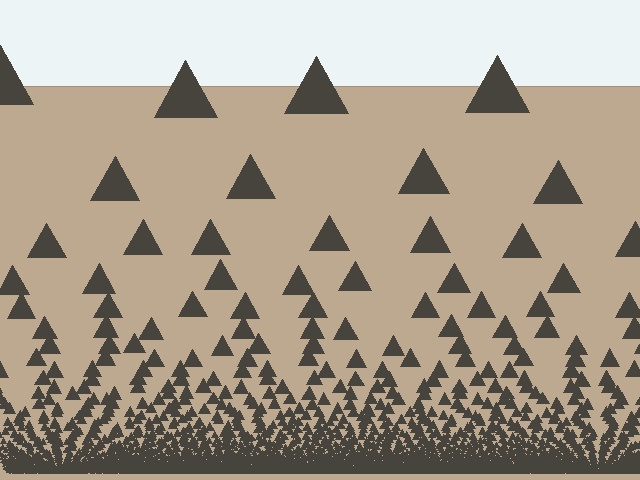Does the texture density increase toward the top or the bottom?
Density increases toward the bottom.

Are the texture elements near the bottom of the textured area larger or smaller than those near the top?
Smaller. The gradient is inverted — elements near the bottom are smaller and denser.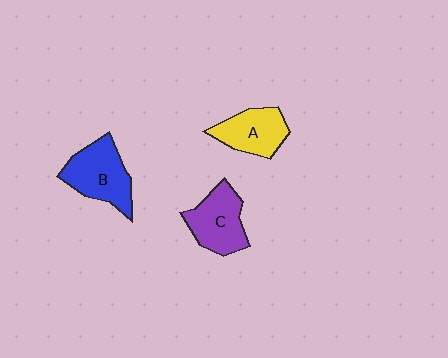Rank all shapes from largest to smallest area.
From largest to smallest: B (blue), C (purple), A (yellow).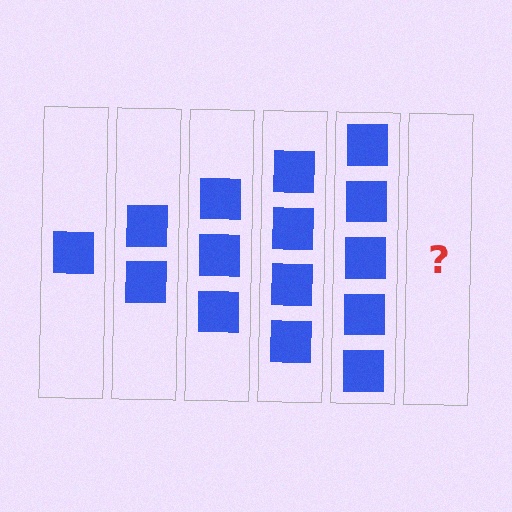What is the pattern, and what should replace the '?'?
The pattern is that each step adds one more square. The '?' should be 6 squares.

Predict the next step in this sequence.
The next step is 6 squares.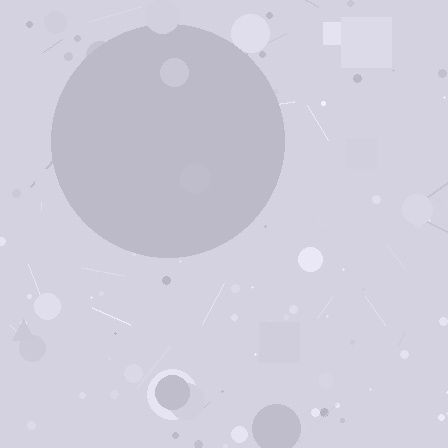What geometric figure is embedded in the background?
A circle is embedded in the background.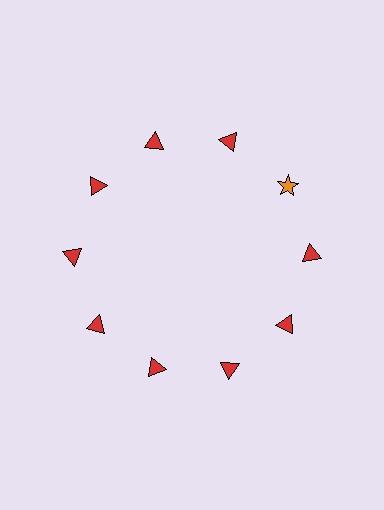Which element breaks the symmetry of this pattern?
The orange star at roughly the 2 o'clock position breaks the symmetry. All other shapes are red triangles.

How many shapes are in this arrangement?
There are 10 shapes arranged in a ring pattern.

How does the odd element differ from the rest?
It differs in both color (orange instead of red) and shape (star instead of triangle).